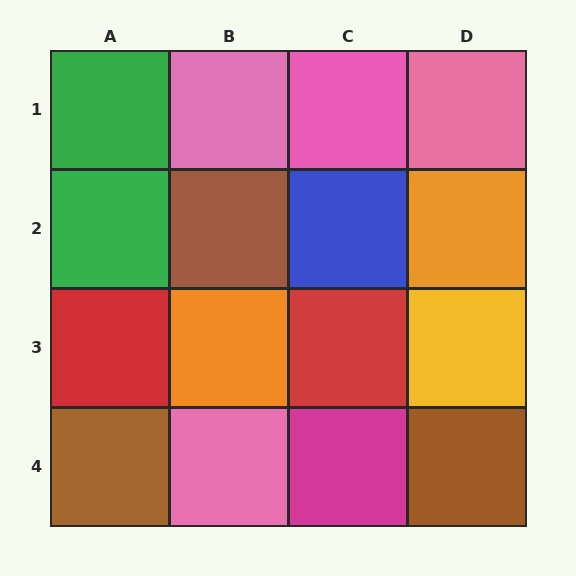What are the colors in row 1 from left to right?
Green, pink, pink, pink.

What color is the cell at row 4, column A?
Brown.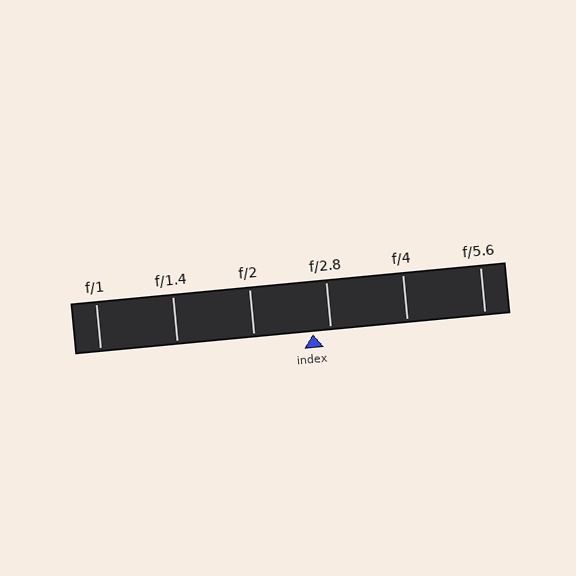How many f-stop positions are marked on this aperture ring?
There are 6 f-stop positions marked.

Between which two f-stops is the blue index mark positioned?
The index mark is between f/2 and f/2.8.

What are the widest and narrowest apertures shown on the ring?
The widest aperture shown is f/1 and the narrowest is f/5.6.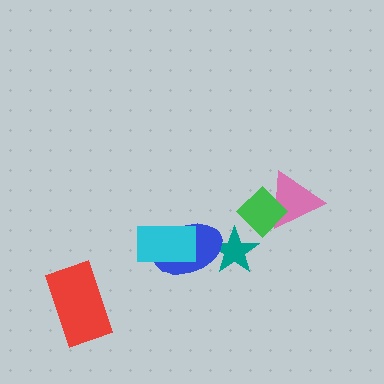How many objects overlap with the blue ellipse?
2 objects overlap with the blue ellipse.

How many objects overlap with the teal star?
1 object overlaps with the teal star.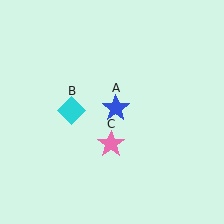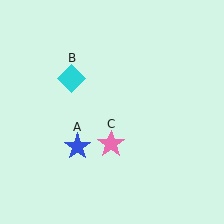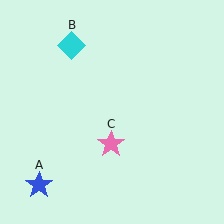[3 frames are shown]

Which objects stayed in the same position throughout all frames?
Pink star (object C) remained stationary.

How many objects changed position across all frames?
2 objects changed position: blue star (object A), cyan diamond (object B).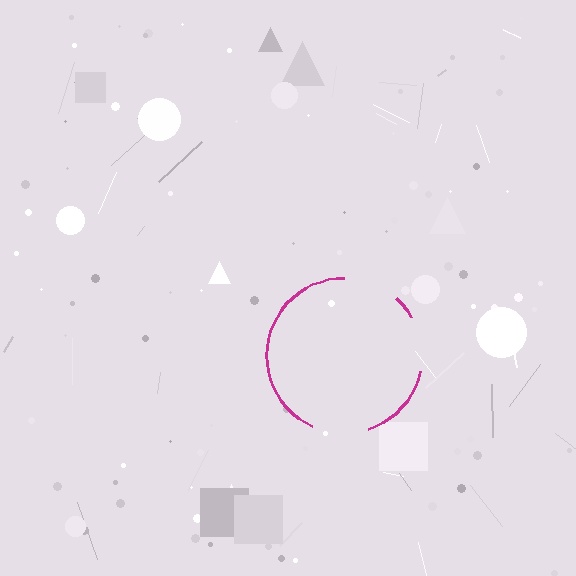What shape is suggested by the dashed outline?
The dashed outline suggests a circle.